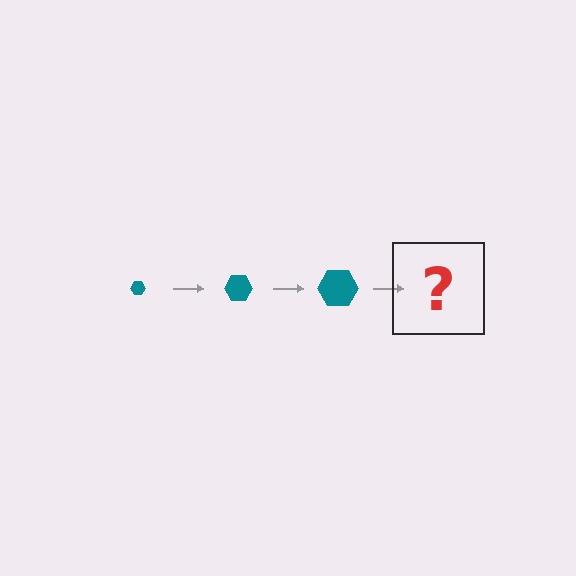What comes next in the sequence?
The next element should be a teal hexagon, larger than the previous one.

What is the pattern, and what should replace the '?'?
The pattern is that the hexagon gets progressively larger each step. The '?' should be a teal hexagon, larger than the previous one.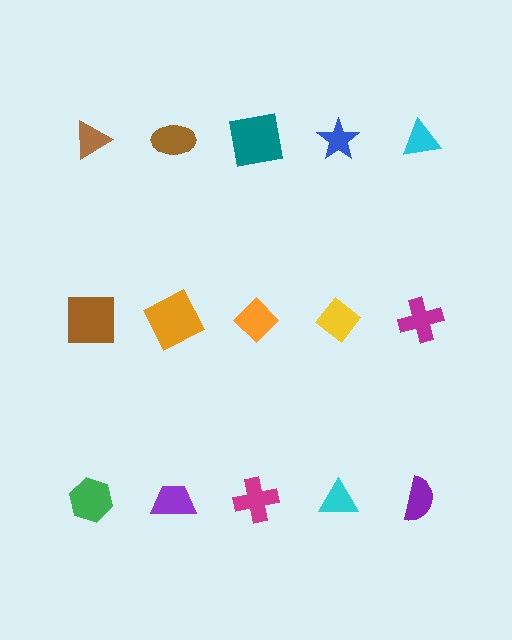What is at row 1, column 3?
A teal square.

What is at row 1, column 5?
A cyan triangle.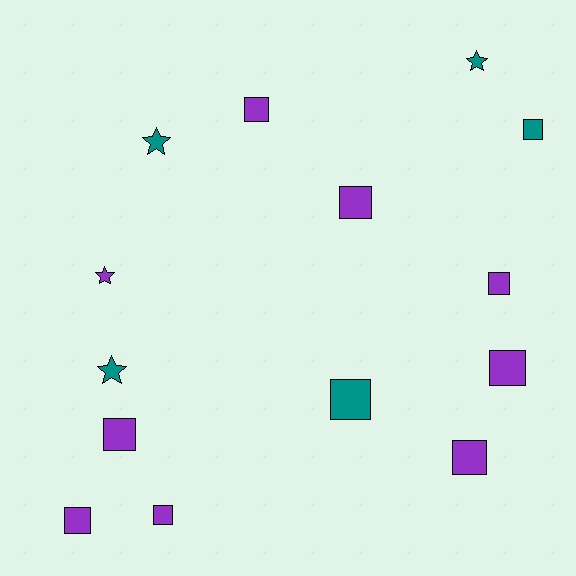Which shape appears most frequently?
Square, with 10 objects.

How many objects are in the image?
There are 14 objects.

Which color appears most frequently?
Purple, with 9 objects.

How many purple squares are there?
There are 8 purple squares.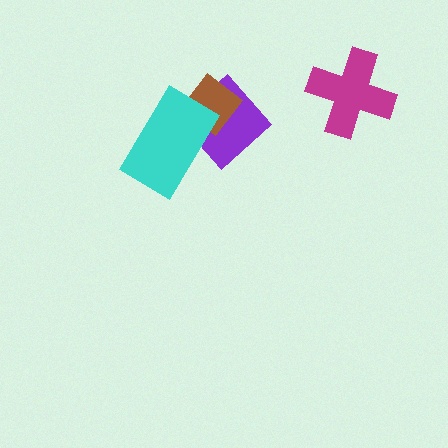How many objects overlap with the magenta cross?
0 objects overlap with the magenta cross.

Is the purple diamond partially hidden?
Yes, it is partially covered by another shape.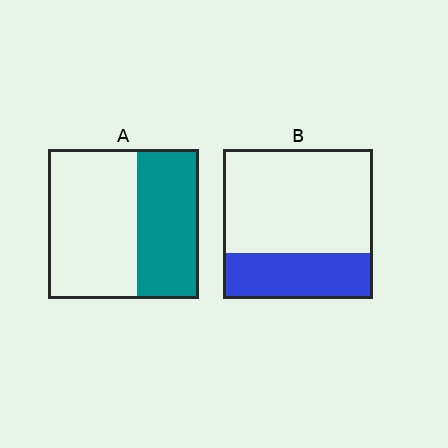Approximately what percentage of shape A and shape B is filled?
A is approximately 40% and B is approximately 30%.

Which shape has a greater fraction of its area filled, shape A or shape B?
Shape A.